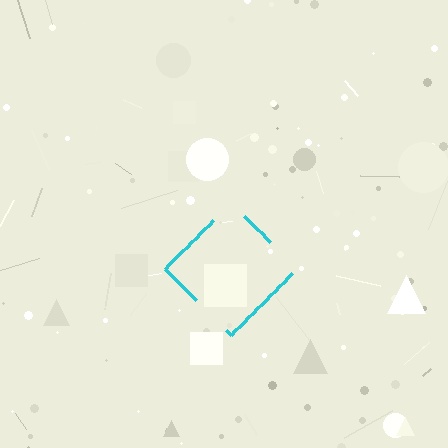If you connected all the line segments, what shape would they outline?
They would outline a diamond.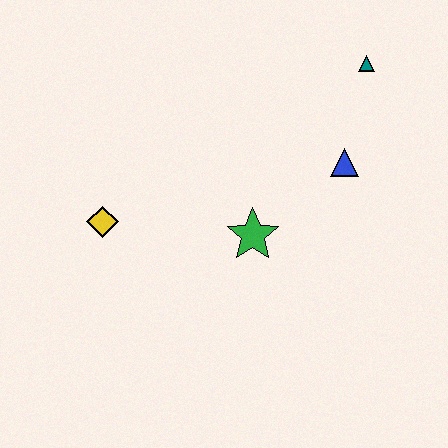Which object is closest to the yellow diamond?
The green star is closest to the yellow diamond.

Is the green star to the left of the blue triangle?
Yes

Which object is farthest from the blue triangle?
The yellow diamond is farthest from the blue triangle.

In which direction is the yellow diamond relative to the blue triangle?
The yellow diamond is to the left of the blue triangle.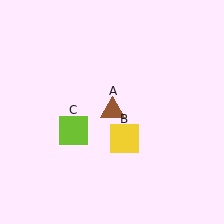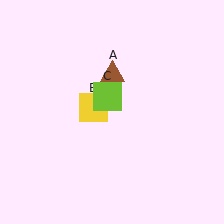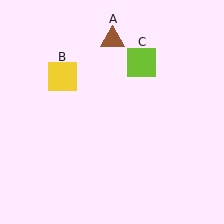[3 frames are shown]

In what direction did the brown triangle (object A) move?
The brown triangle (object A) moved up.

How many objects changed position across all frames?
3 objects changed position: brown triangle (object A), yellow square (object B), lime square (object C).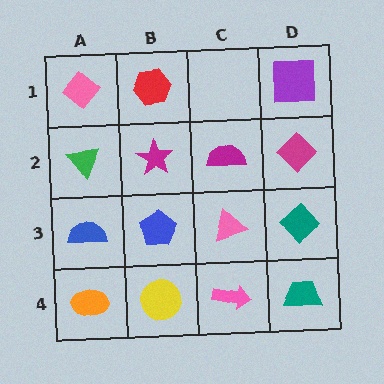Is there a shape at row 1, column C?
No, that cell is empty.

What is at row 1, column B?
A red hexagon.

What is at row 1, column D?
A purple square.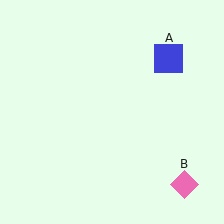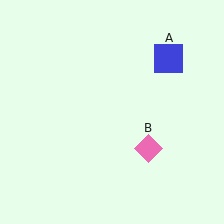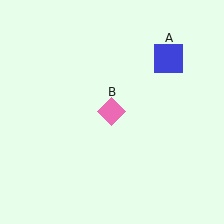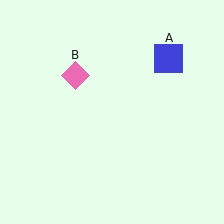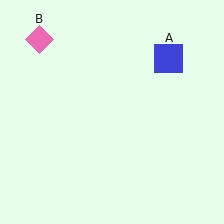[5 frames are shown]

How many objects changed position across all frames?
1 object changed position: pink diamond (object B).